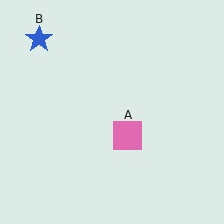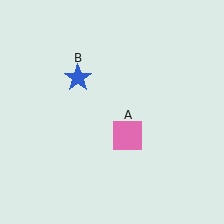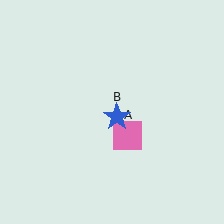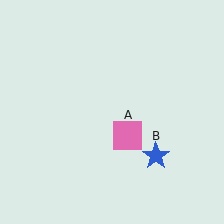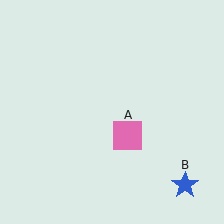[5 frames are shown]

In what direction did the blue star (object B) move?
The blue star (object B) moved down and to the right.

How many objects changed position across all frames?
1 object changed position: blue star (object B).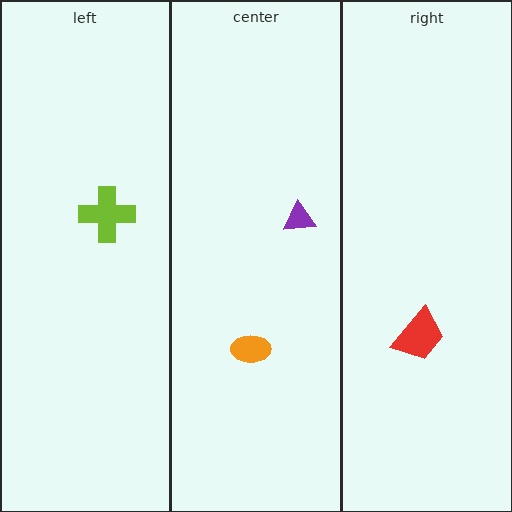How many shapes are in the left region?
1.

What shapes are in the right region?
The red trapezoid.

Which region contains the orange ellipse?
The center region.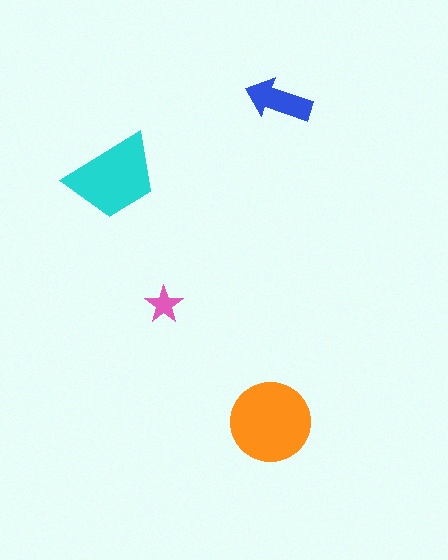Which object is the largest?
The orange circle.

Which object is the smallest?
The pink star.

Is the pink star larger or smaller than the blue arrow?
Smaller.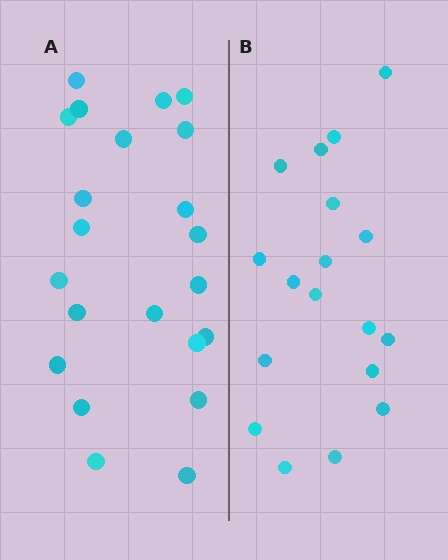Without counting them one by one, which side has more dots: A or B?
Region A (the left region) has more dots.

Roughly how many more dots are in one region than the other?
Region A has about 4 more dots than region B.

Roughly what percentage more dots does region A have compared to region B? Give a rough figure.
About 20% more.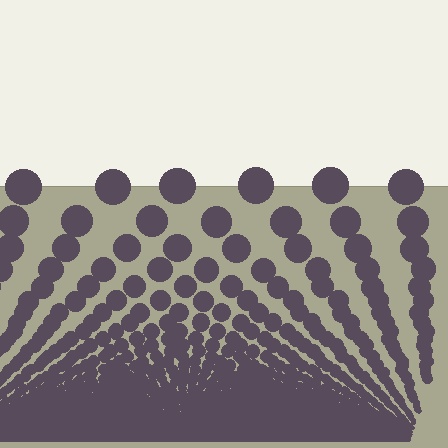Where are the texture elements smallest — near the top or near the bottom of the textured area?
Near the bottom.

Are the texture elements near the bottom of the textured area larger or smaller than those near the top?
Smaller. The gradient is inverted — elements near the bottom are smaller and denser.